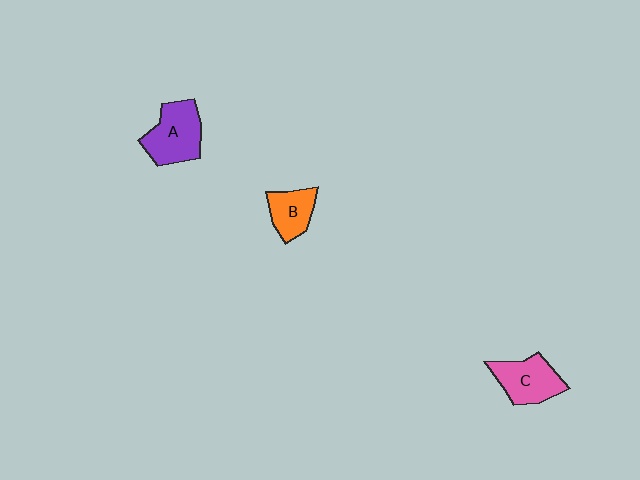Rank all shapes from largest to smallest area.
From largest to smallest: A (purple), C (pink), B (orange).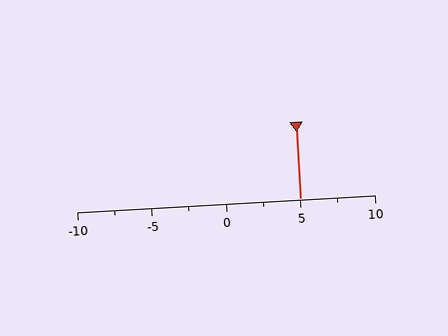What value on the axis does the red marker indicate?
The marker indicates approximately 5.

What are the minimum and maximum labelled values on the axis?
The axis runs from -10 to 10.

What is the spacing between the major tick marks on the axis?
The major ticks are spaced 5 apart.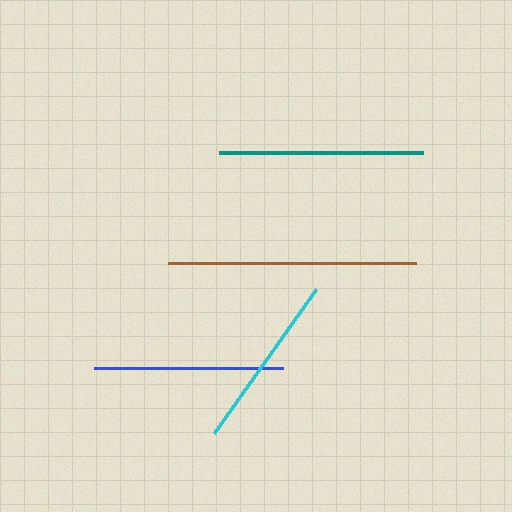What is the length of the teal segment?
The teal segment is approximately 204 pixels long.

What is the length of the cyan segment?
The cyan segment is approximately 176 pixels long.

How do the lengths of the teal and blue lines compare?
The teal and blue lines are approximately the same length.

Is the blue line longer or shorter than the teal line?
The teal line is longer than the blue line.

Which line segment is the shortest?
The cyan line is the shortest at approximately 176 pixels.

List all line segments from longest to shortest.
From longest to shortest: brown, teal, blue, cyan.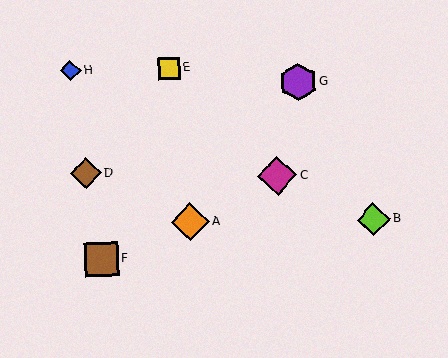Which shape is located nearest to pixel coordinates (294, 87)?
The purple hexagon (labeled G) at (298, 82) is nearest to that location.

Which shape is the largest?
The magenta diamond (labeled C) is the largest.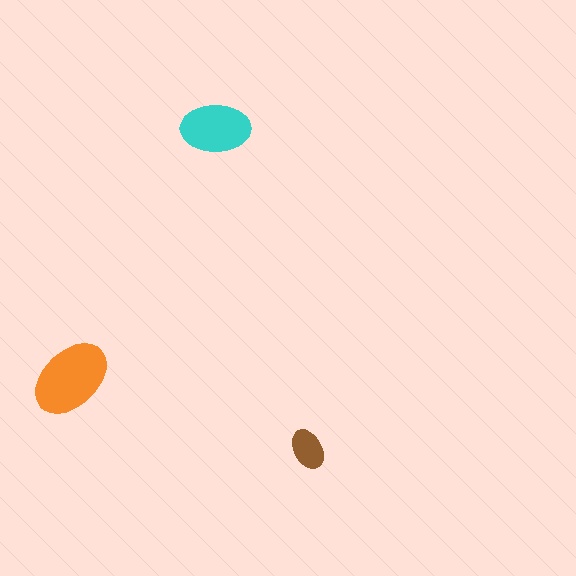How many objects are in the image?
There are 3 objects in the image.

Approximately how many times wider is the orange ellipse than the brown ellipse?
About 2 times wider.